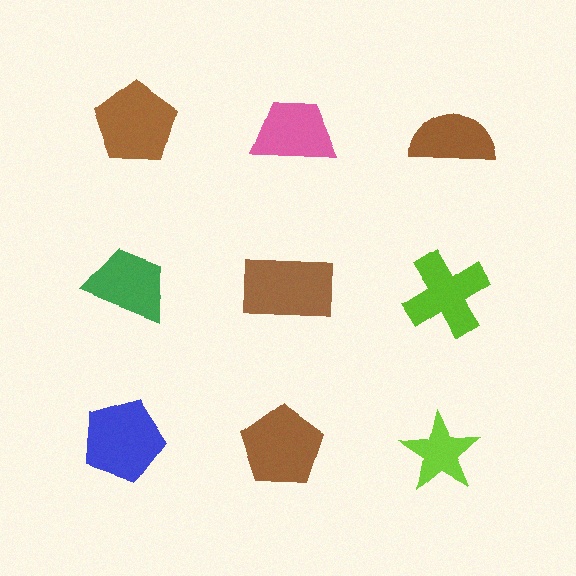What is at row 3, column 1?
A blue pentagon.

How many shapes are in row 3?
3 shapes.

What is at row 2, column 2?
A brown rectangle.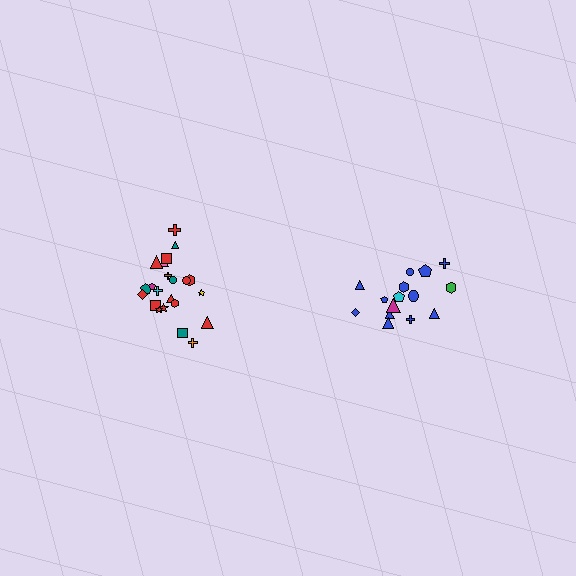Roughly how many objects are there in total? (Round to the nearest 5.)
Roughly 35 objects in total.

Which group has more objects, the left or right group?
The left group.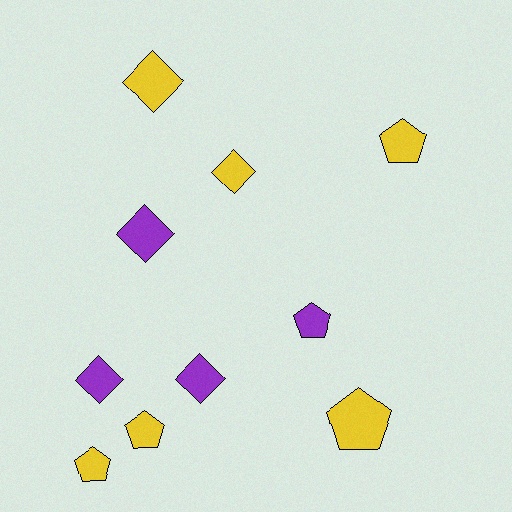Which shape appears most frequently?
Diamond, with 5 objects.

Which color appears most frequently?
Yellow, with 6 objects.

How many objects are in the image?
There are 10 objects.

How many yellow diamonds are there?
There are 2 yellow diamonds.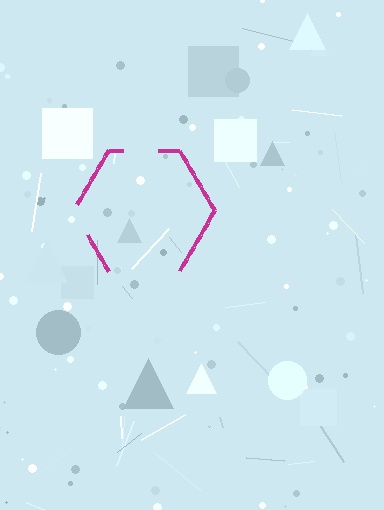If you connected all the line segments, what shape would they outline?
They would outline a hexagon.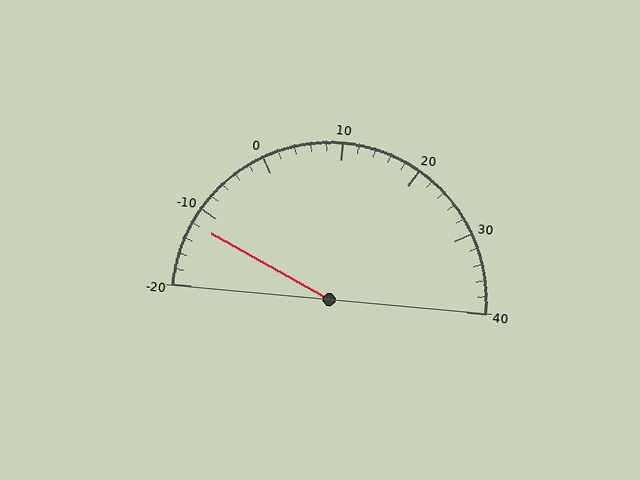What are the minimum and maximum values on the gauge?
The gauge ranges from -20 to 40.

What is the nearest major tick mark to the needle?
The nearest major tick mark is -10.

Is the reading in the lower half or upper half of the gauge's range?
The reading is in the lower half of the range (-20 to 40).